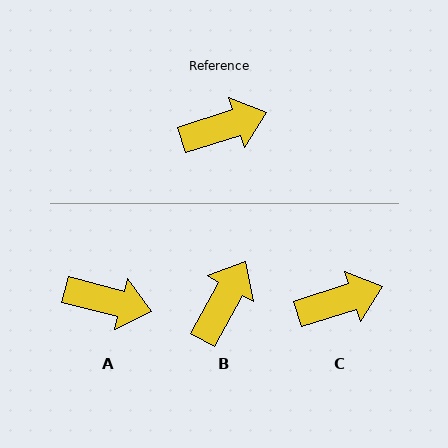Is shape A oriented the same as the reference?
No, it is off by about 32 degrees.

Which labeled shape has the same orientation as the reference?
C.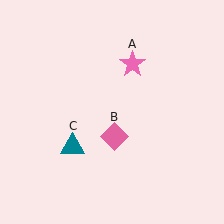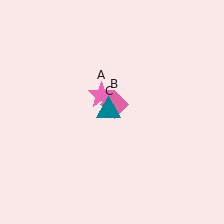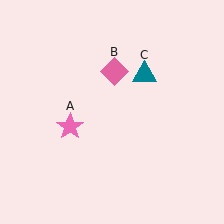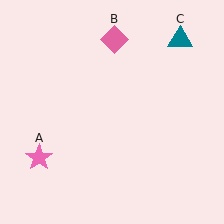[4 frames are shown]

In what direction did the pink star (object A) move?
The pink star (object A) moved down and to the left.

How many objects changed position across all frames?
3 objects changed position: pink star (object A), pink diamond (object B), teal triangle (object C).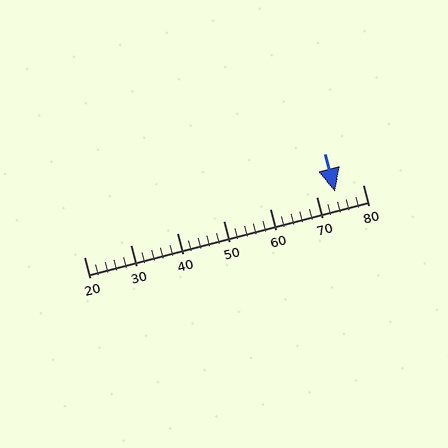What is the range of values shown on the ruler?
The ruler shows values from 20 to 80.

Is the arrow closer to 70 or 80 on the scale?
The arrow is closer to 70.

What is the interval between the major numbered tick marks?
The major tick marks are spaced 10 units apart.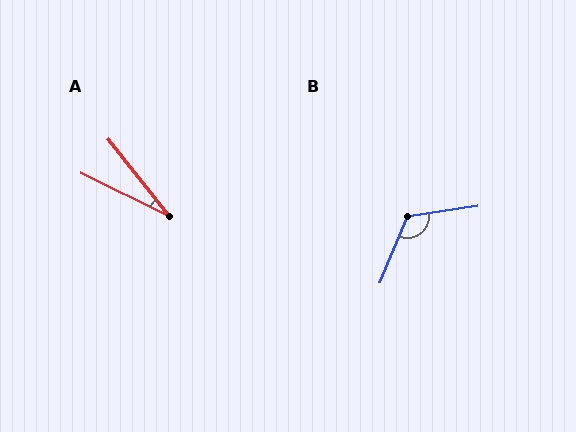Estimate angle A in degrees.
Approximately 26 degrees.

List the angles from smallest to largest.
A (26°), B (121°).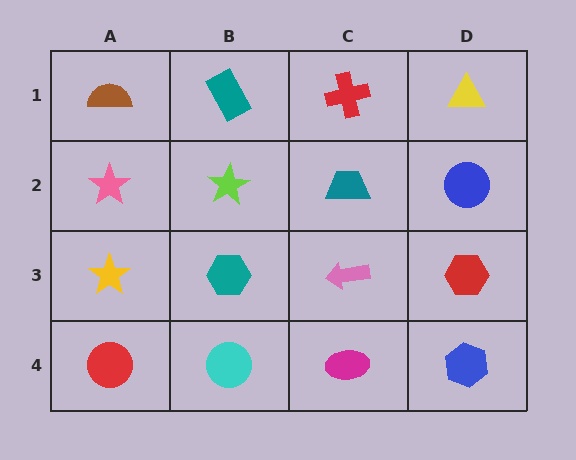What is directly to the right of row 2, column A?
A lime star.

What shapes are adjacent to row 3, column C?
A teal trapezoid (row 2, column C), a magenta ellipse (row 4, column C), a teal hexagon (row 3, column B), a red hexagon (row 3, column D).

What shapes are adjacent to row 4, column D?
A red hexagon (row 3, column D), a magenta ellipse (row 4, column C).